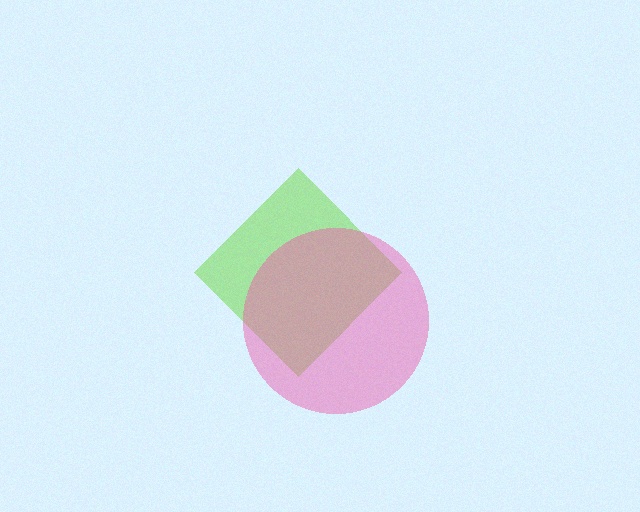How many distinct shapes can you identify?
There are 2 distinct shapes: a lime diamond, a pink circle.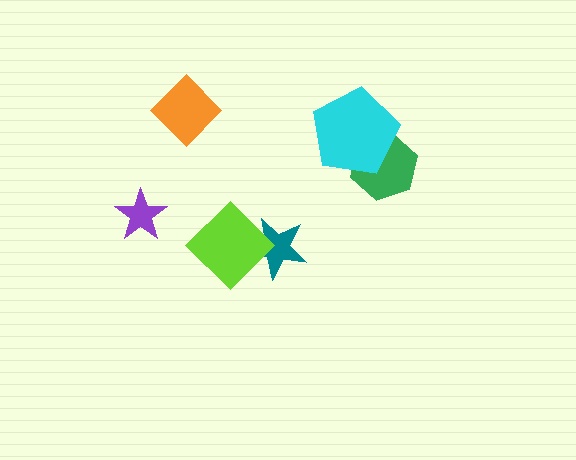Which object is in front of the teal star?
The lime diamond is in front of the teal star.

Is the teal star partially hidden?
Yes, it is partially covered by another shape.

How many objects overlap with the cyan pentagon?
1 object overlaps with the cyan pentagon.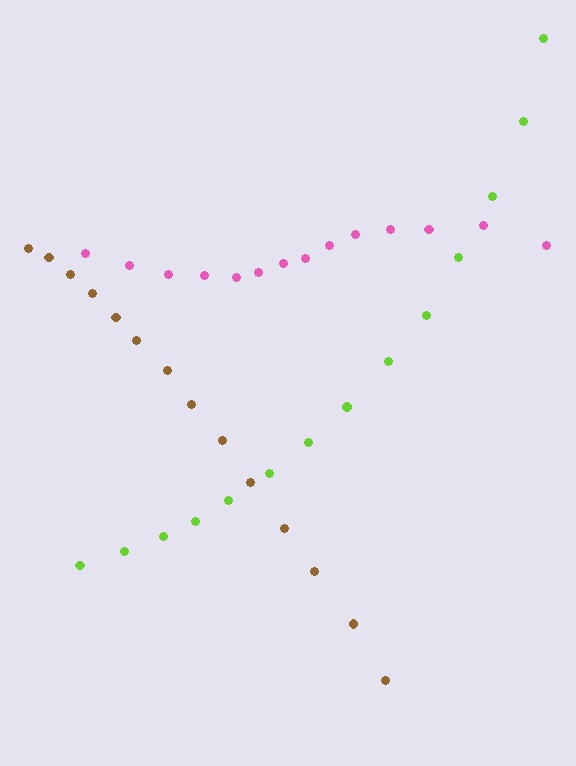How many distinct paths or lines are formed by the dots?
There are 3 distinct paths.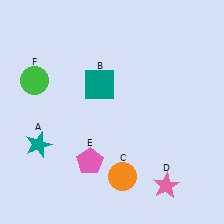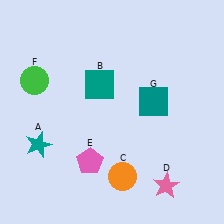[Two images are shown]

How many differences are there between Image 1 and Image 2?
There is 1 difference between the two images.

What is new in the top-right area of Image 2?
A teal square (G) was added in the top-right area of Image 2.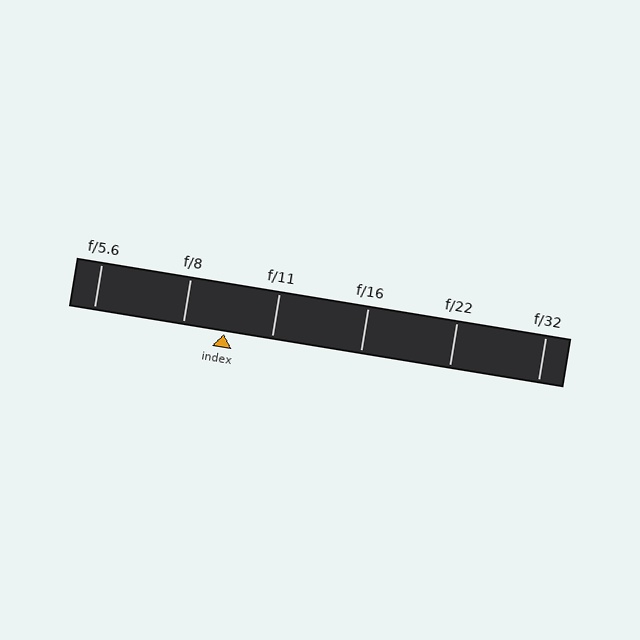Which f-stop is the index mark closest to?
The index mark is closest to f/8.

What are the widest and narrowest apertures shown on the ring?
The widest aperture shown is f/5.6 and the narrowest is f/32.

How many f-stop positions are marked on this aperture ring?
There are 6 f-stop positions marked.